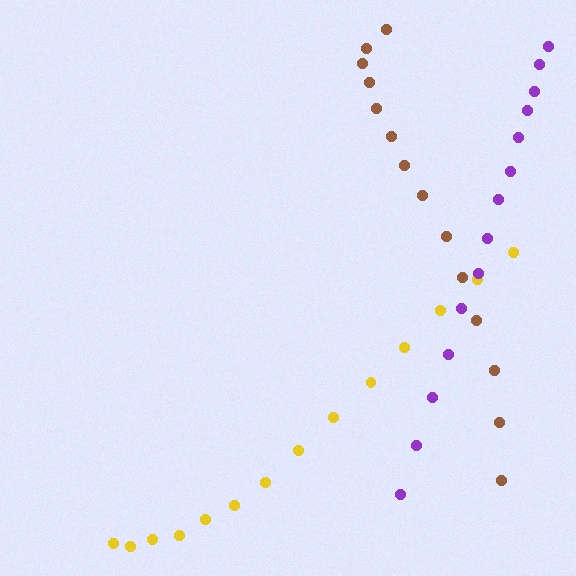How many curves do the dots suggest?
There are 3 distinct paths.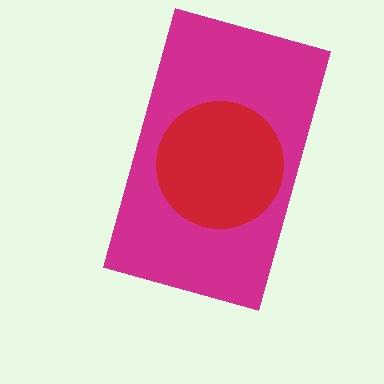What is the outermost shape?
The magenta rectangle.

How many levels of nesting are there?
2.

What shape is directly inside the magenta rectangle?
The red circle.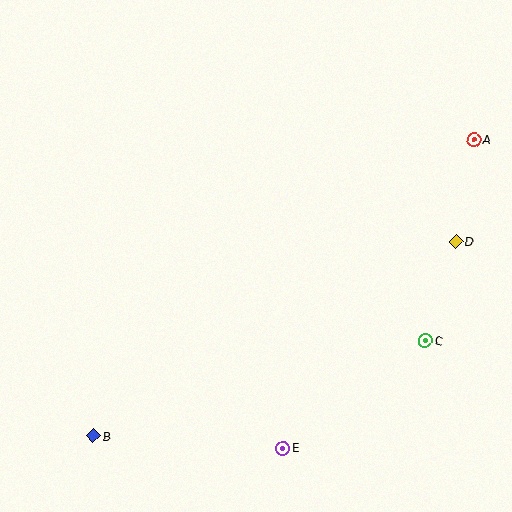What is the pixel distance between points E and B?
The distance between E and B is 190 pixels.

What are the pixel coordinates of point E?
Point E is at (283, 448).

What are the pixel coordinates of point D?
Point D is at (456, 242).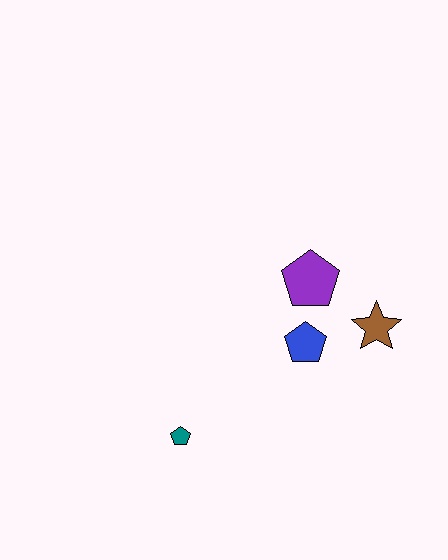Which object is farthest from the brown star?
The teal pentagon is farthest from the brown star.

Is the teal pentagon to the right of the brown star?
No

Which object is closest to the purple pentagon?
The blue pentagon is closest to the purple pentagon.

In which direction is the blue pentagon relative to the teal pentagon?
The blue pentagon is to the right of the teal pentagon.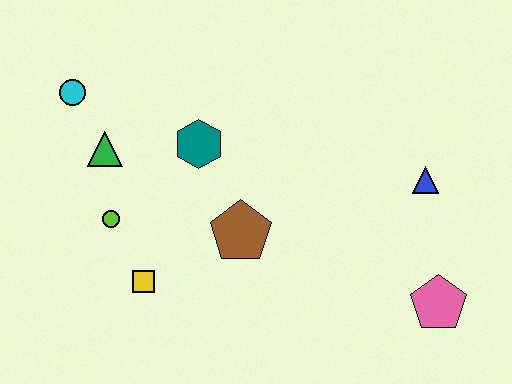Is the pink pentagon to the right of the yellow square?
Yes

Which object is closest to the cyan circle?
The green triangle is closest to the cyan circle.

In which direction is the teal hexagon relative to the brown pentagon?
The teal hexagon is above the brown pentagon.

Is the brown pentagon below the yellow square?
No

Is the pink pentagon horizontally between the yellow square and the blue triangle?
No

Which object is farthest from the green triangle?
The pink pentagon is farthest from the green triangle.